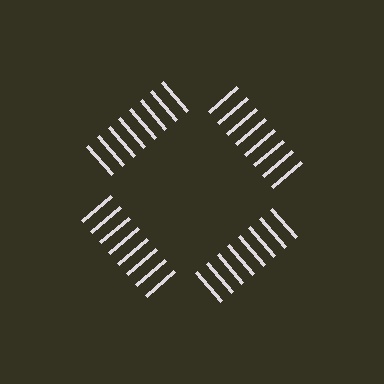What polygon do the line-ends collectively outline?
An illusory square — the line segments terminate on its edges but no continuous stroke is drawn.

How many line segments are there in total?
32 — 8 along each of the 4 edges.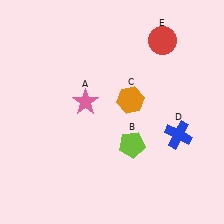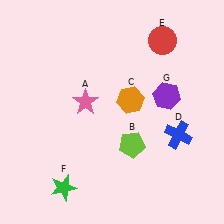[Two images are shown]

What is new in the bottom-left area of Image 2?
A green star (F) was added in the bottom-left area of Image 2.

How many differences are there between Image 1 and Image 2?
There are 2 differences between the two images.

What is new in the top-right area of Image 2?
A purple hexagon (G) was added in the top-right area of Image 2.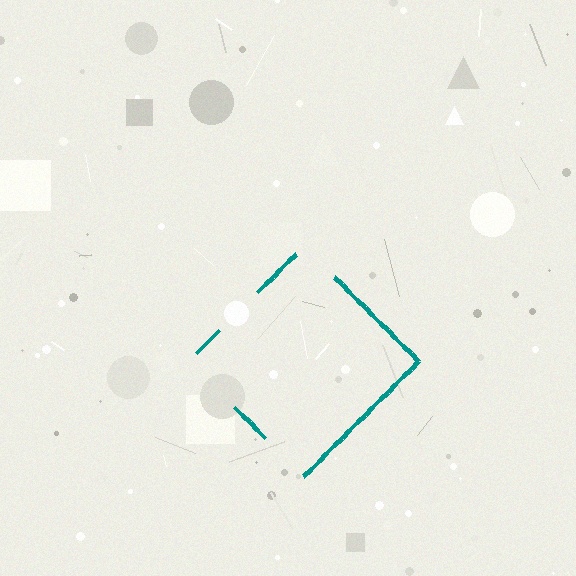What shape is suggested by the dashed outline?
The dashed outline suggests a diamond.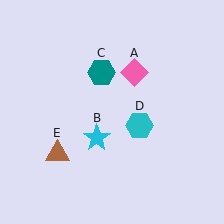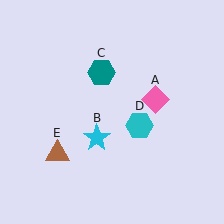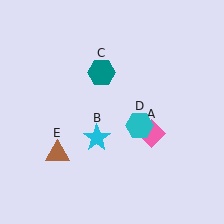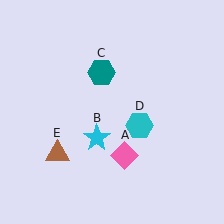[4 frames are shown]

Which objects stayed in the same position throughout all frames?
Cyan star (object B) and teal hexagon (object C) and cyan hexagon (object D) and brown triangle (object E) remained stationary.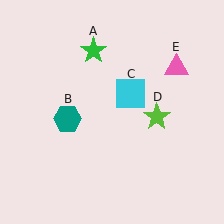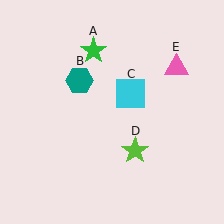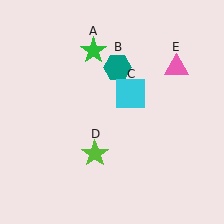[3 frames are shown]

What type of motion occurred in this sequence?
The teal hexagon (object B), lime star (object D) rotated clockwise around the center of the scene.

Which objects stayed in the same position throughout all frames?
Green star (object A) and cyan square (object C) and pink triangle (object E) remained stationary.